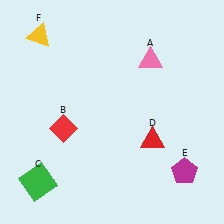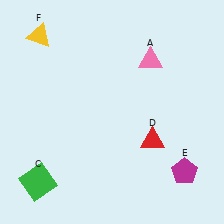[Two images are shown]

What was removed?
The red diamond (B) was removed in Image 2.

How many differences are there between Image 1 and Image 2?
There is 1 difference between the two images.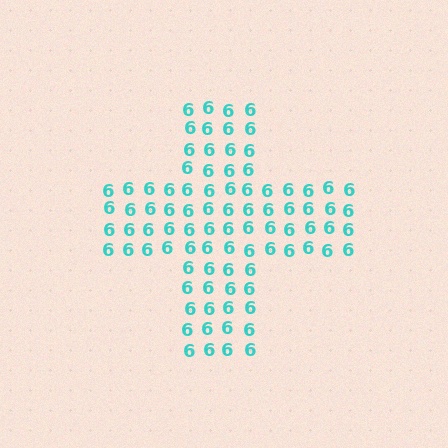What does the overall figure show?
The overall figure shows a cross.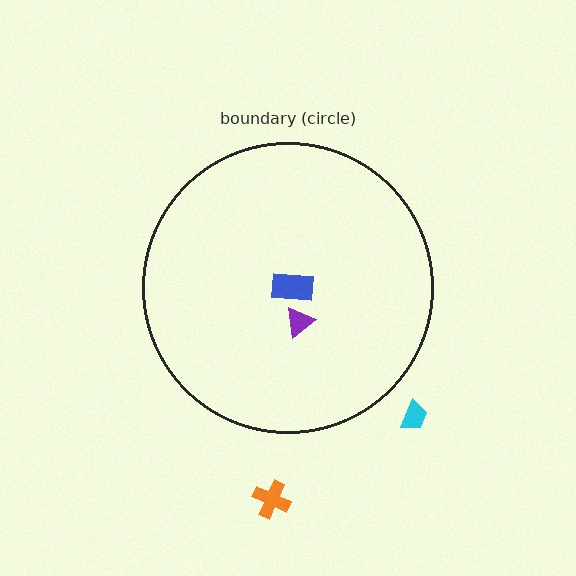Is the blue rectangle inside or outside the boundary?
Inside.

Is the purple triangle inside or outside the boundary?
Inside.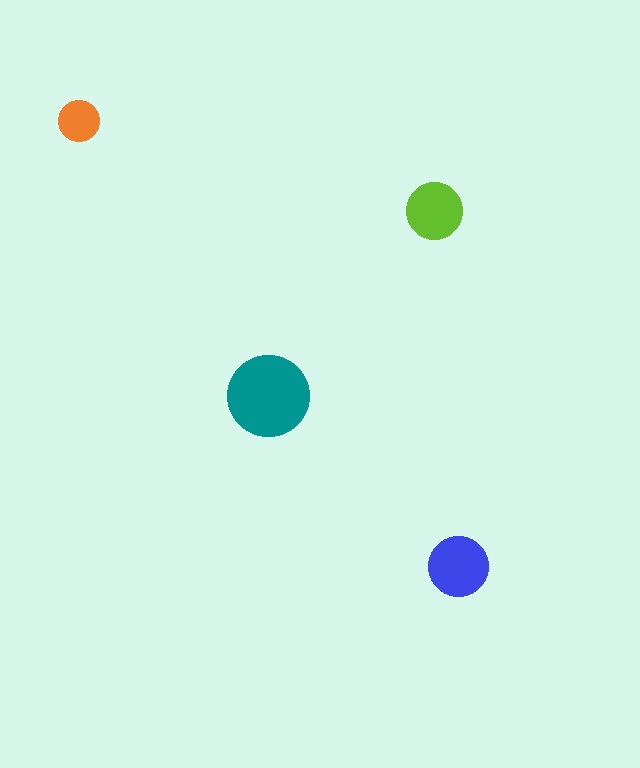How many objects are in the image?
There are 4 objects in the image.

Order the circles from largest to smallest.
the teal one, the blue one, the lime one, the orange one.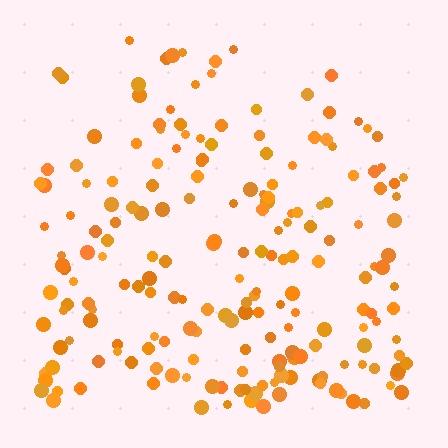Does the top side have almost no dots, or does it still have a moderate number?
Still a moderate number, just noticeably fewer than the bottom.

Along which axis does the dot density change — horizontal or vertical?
Vertical.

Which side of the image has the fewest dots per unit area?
The top.